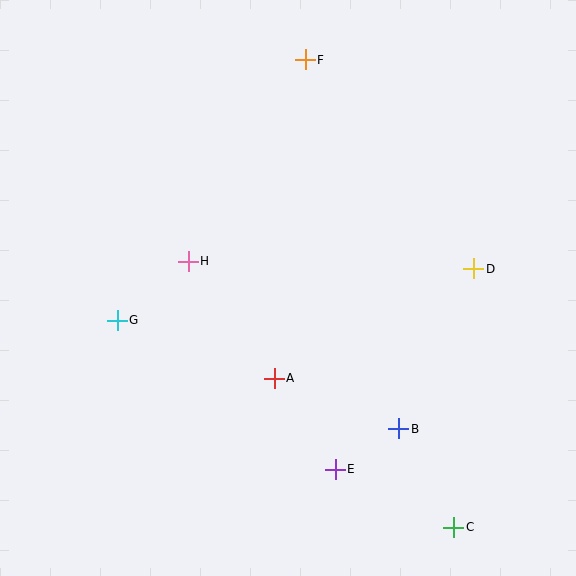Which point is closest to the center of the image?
Point A at (274, 378) is closest to the center.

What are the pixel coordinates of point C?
Point C is at (454, 527).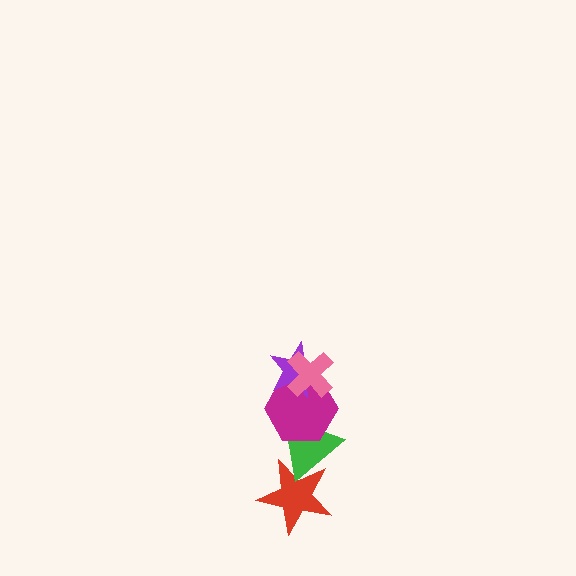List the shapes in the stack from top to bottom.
From top to bottom: the pink cross, the purple star, the magenta hexagon, the green triangle, the red star.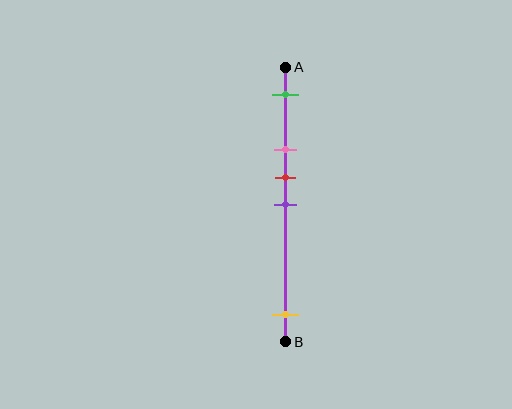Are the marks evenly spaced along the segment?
No, the marks are not evenly spaced.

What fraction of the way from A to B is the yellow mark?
The yellow mark is approximately 90% (0.9) of the way from A to B.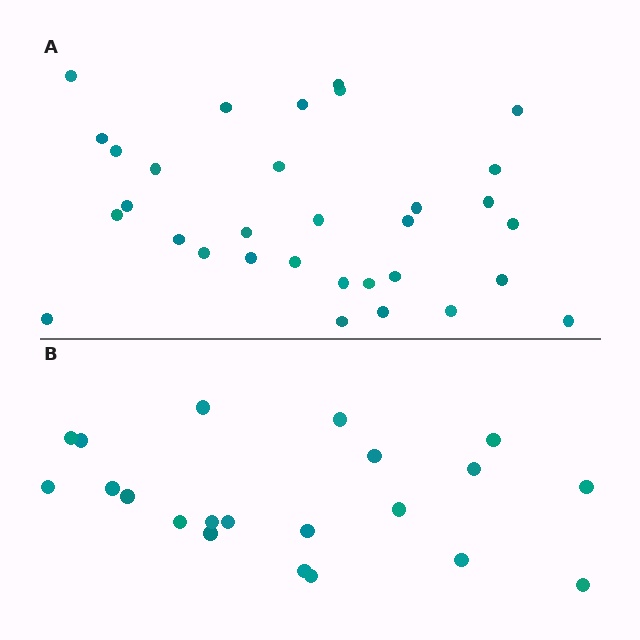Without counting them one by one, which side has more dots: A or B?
Region A (the top region) has more dots.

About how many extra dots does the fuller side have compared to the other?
Region A has roughly 12 or so more dots than region B.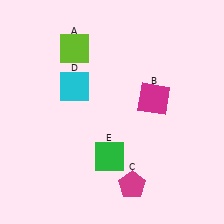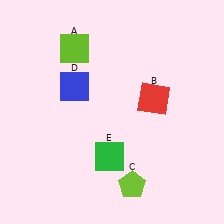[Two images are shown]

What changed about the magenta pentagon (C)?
In Image 1, C is magenta. In Image 2, it changed to lime.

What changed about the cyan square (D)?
In Image 1, D is cyan. In Image 2, it changed to blue.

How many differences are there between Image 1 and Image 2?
There are 3 differences between the two images.